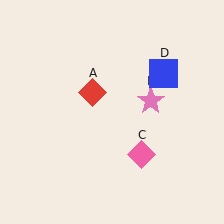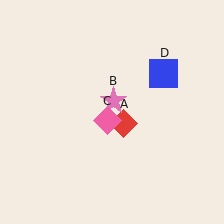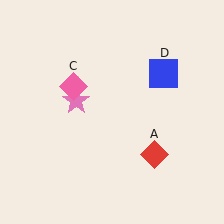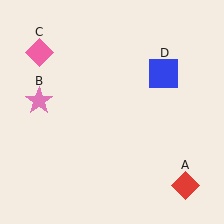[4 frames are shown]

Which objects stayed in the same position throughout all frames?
Blue square (object D) remained stationary.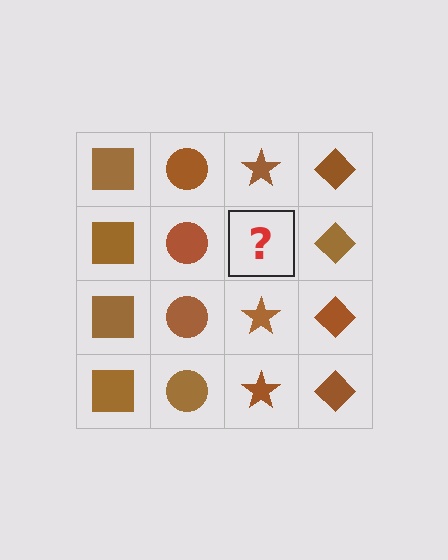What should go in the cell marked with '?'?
The missing cell should contain a brown star.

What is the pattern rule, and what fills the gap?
The rule is that each column has a consistent shape. The gap should be filled with a brown star.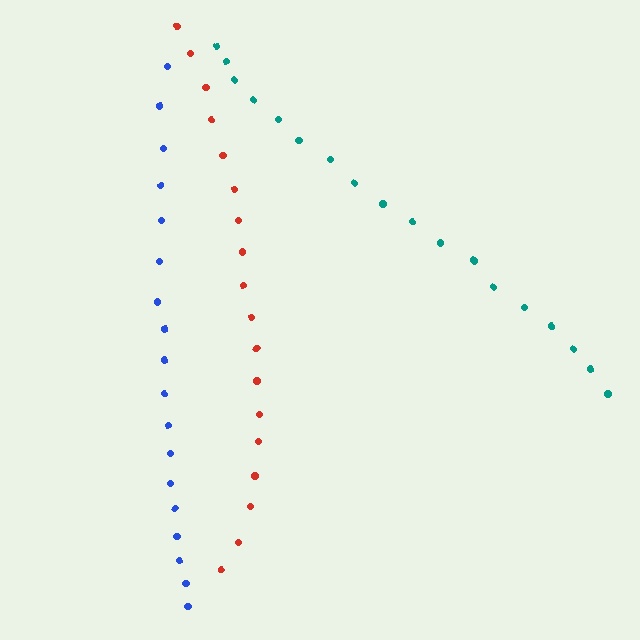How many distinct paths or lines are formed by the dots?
There are 3 distinct paths.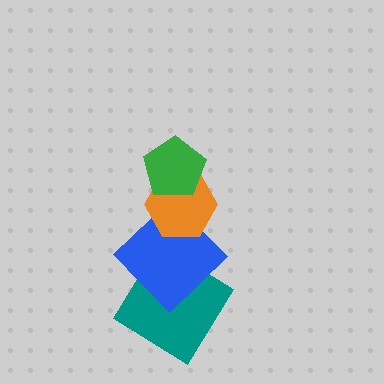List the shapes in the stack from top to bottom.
From top to bottom: the green pentagon, the orange hexagon, the blue diamond, the teal diamond.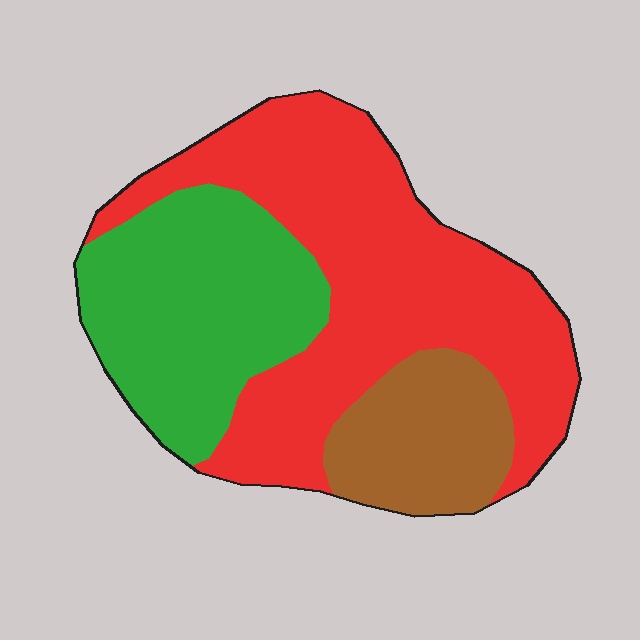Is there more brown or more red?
Red.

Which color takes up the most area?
Red, at roughly 50%.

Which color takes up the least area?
Brown, at roughly 15%.